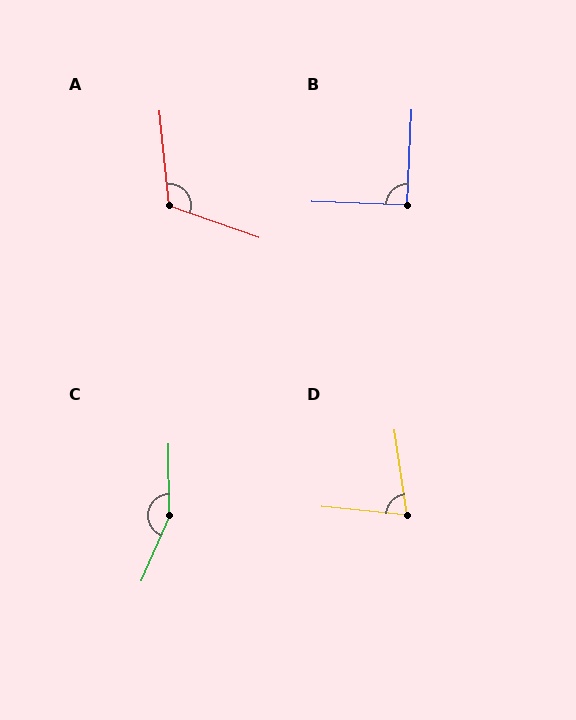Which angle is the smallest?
D, at approximately 77 degrees.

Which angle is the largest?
C, at approximately 156 degrees.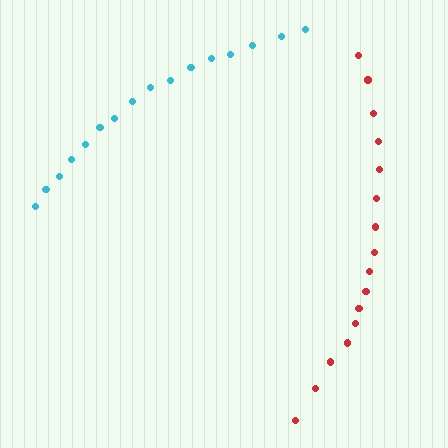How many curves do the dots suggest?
There are 2 distinct paths.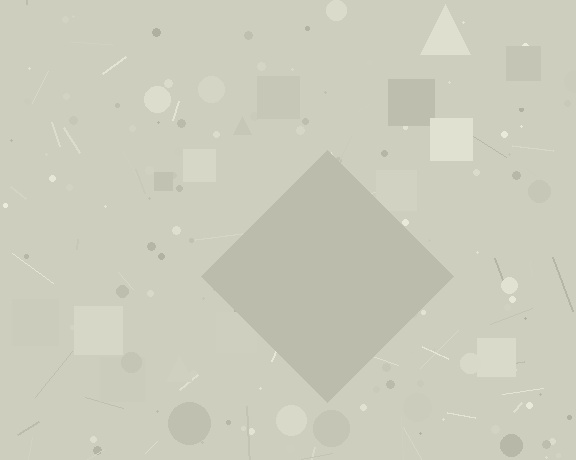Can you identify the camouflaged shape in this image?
The camouflaged shape is a diamond.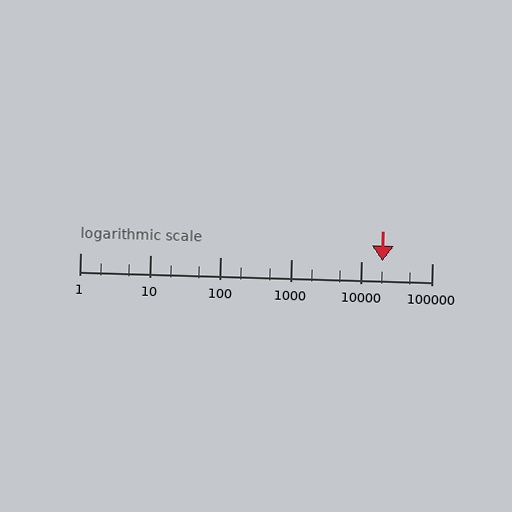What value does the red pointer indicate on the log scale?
The pointer indicates approximately 20000.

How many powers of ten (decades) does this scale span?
The scale spans 5 decades, from 1 to 100000.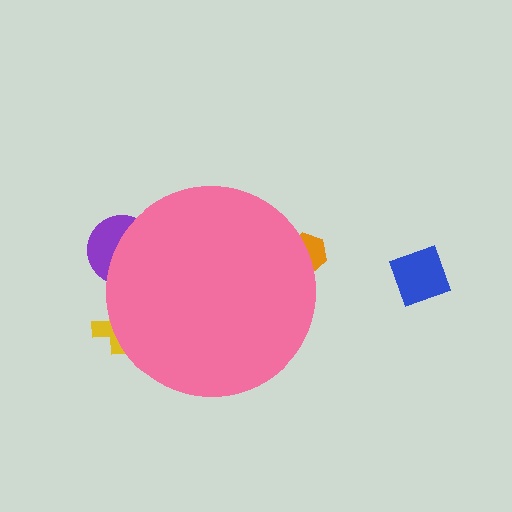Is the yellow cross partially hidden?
Yes, the yellow cross is partially hidden behind the pink circle.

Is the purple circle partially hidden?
Yes, the purple circle is partially hidden behind the pink circle.